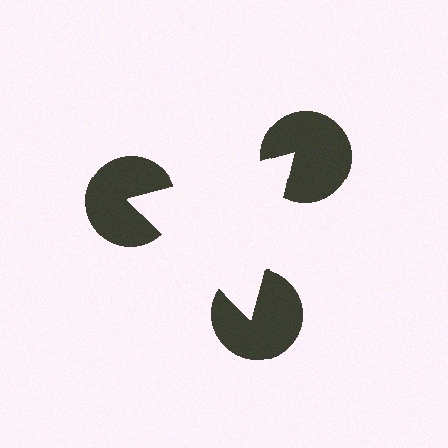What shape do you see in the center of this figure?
An illusory triangle — its edges are inferred from the aligned wedge cuts in the pac-man discs, not physically drawn.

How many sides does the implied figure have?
3 sides.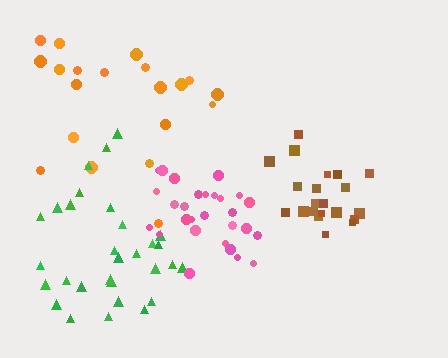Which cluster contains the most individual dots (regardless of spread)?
Green (30).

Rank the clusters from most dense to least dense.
pink, brown, green, orange.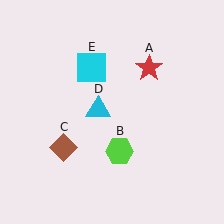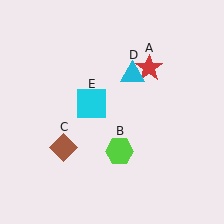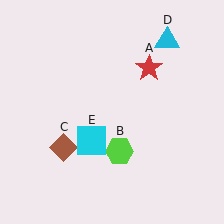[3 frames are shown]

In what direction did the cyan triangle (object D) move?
The cyan triangle (object D) moved up and to the right.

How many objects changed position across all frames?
2 objects changed position: cyan triangle (object D), cyan square (object E).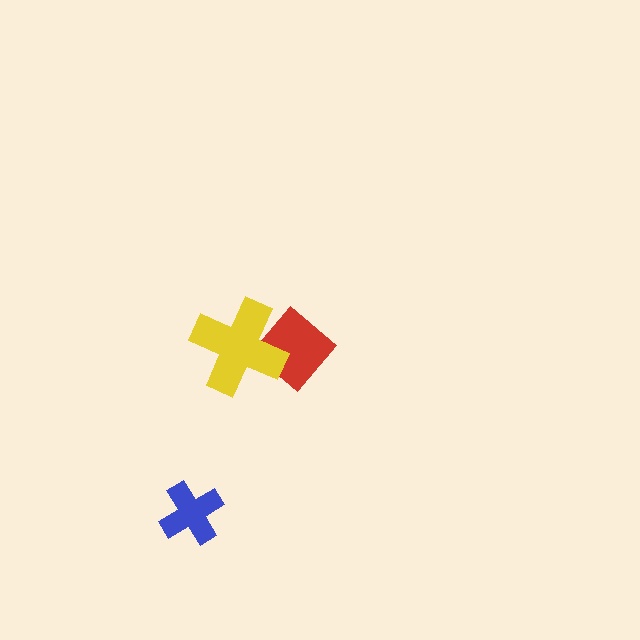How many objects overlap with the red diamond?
1 object overlaps with the red diamond.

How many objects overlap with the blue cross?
0 objects overlap with the blue cross.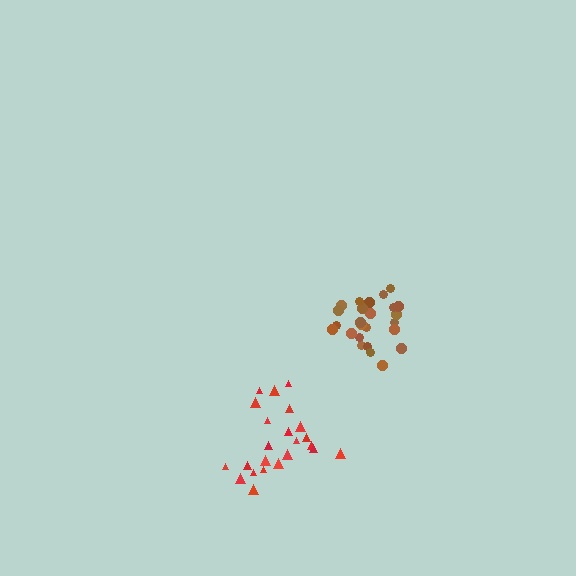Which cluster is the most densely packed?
Brown.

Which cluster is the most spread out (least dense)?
Red.